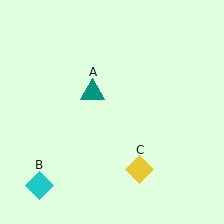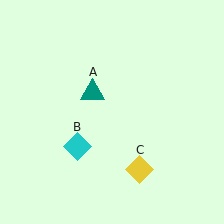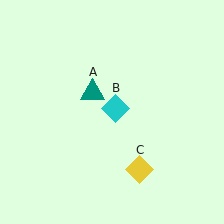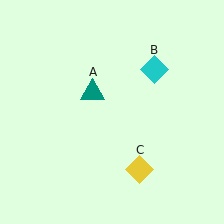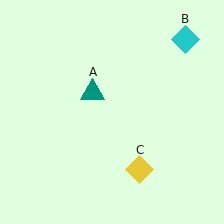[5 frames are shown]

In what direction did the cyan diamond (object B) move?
The cyan diamond (object B) moved up and to the right.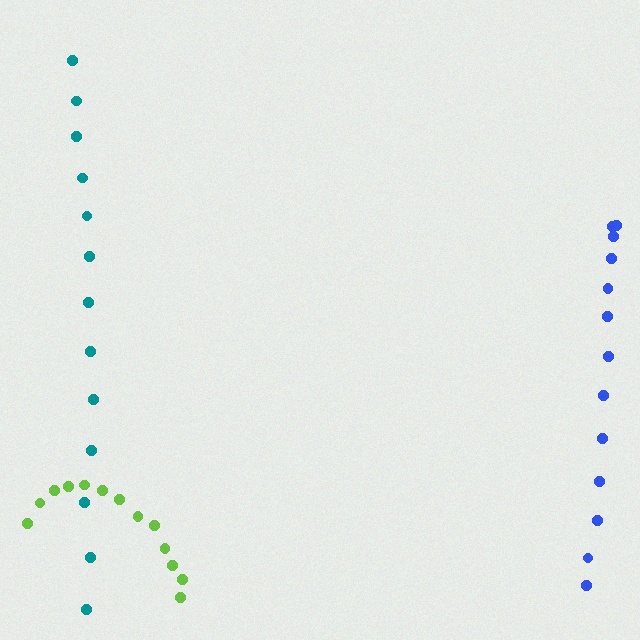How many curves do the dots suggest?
There are 3 distinct paths.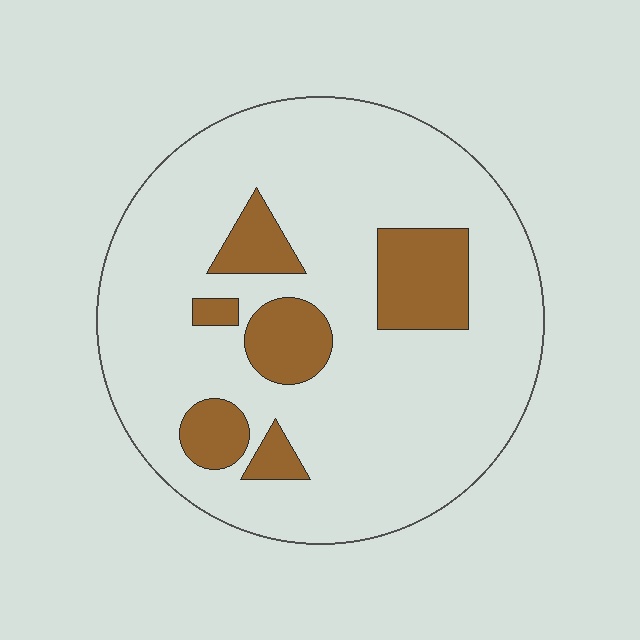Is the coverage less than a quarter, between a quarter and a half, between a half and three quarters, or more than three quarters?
Less than a quarter.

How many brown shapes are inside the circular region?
6.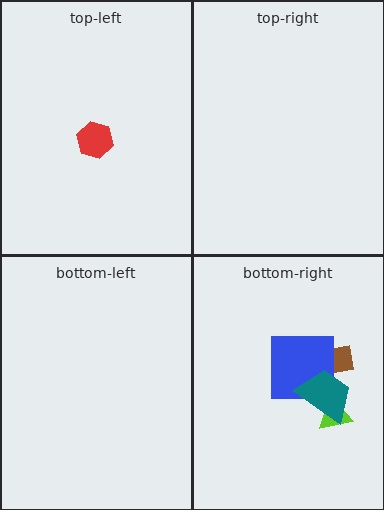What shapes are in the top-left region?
The red hexagon.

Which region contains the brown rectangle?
The bottom-right region.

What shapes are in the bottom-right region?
The brown rectangle, the lime triangle, the blue square, the teal trapezoid.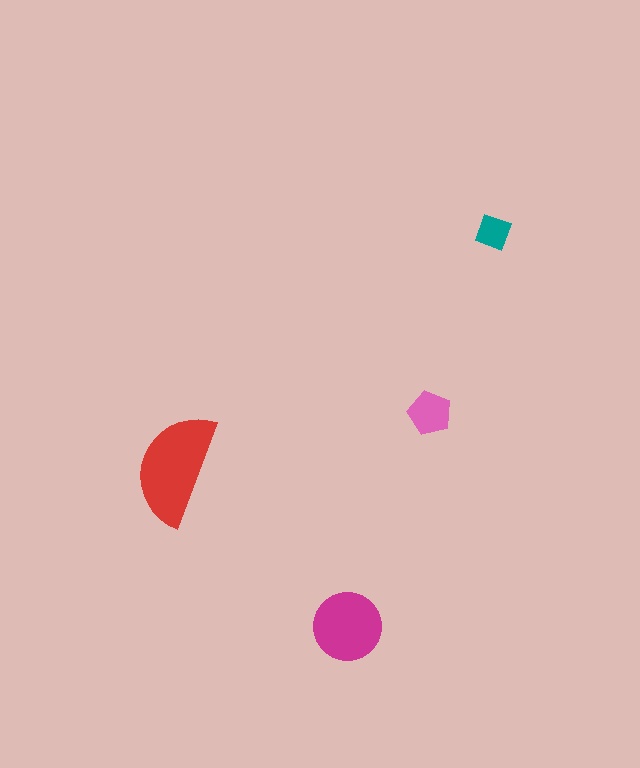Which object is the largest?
The red semicircle.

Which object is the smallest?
The teal diamond.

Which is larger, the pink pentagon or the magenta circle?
The magenta circle.